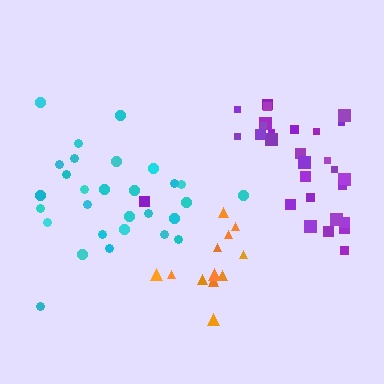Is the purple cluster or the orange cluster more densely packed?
Purple.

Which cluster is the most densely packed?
Purple.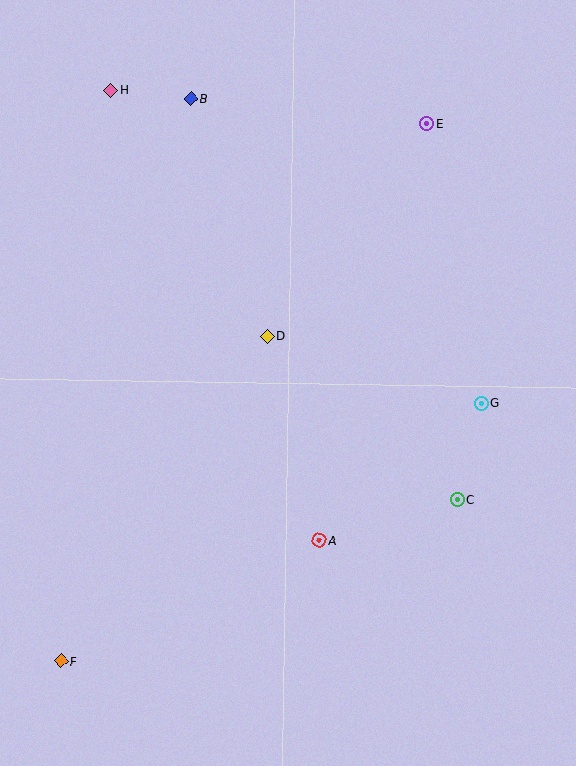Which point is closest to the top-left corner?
Point H is closest to the top-left corner.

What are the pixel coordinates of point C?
Point C is at (458, 499).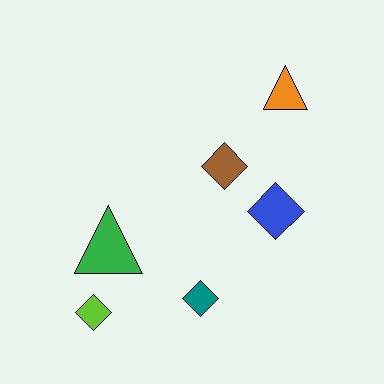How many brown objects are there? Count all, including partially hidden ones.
There is 1 brown object.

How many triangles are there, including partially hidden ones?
There are 2 triangles.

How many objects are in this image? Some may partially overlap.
There are 6 objects.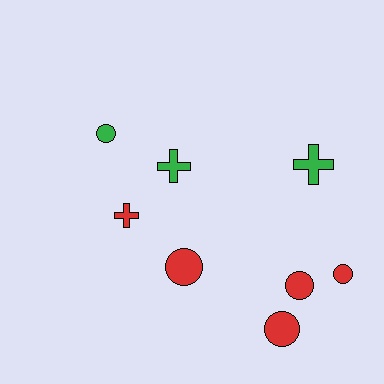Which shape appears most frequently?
Circle, with 5 objects.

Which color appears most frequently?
Red, with 5 objects.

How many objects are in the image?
There are 8 objects.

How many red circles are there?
There are 4 red circles.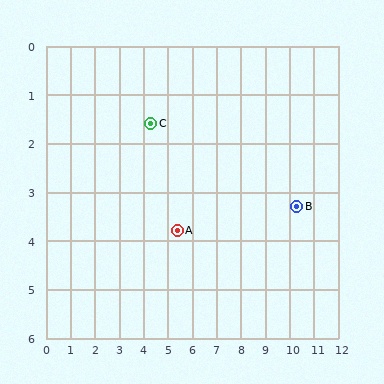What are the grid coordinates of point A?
Point A is at approximately (5.4, 3.8).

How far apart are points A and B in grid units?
Points A and B are about 4.9 grid units apart.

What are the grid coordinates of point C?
Point C is at approximately (4.3, 1.6).